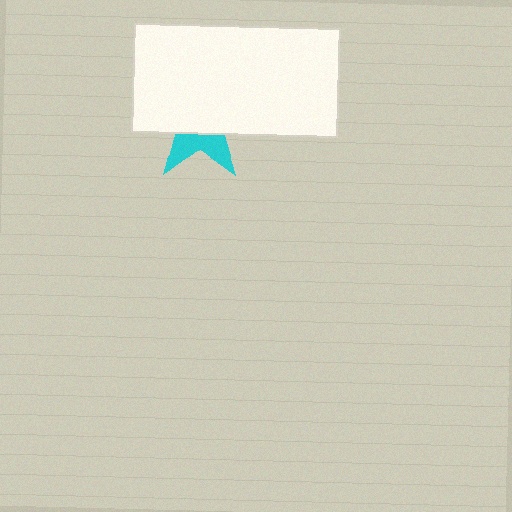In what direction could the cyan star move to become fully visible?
The cyan star could move down. That would shift it out from behind the white rectangle entirely.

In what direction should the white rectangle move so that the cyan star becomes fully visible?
The white rectangle should move up. That is the shortest direction to clear the overlap and leave the cyan star fully visible.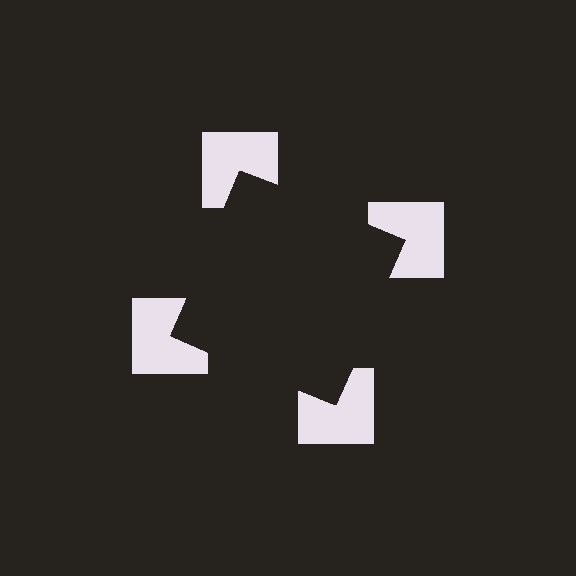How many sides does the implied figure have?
4 sides.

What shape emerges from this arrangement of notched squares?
An illusory square — its edges are inferred from the aligned wedge cuts in the notched squares, not physically drawn.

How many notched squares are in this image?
There are 4 — one at each vertex of the illusory square.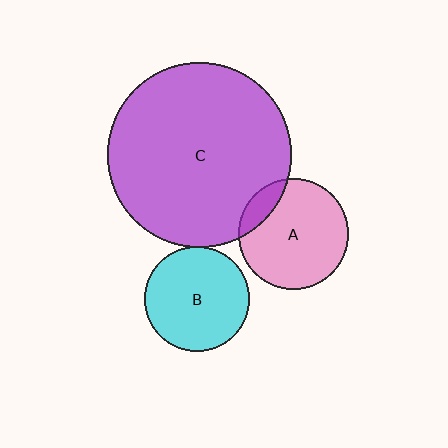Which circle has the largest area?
Circle C (purple).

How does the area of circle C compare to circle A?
Approximately 2.8 times.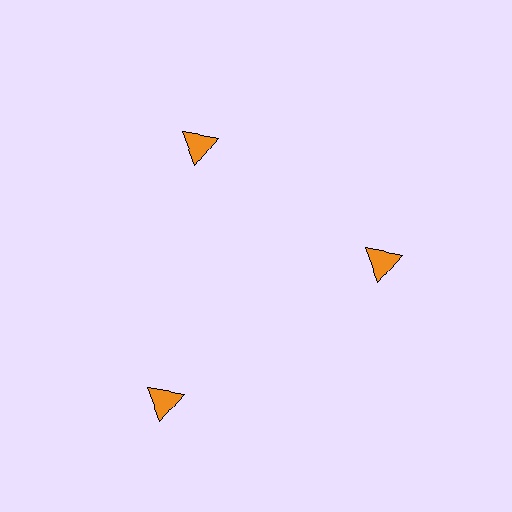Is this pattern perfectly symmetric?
No. The 3 orange triangles are arranged in a ring, but one element near the 7 o'clock position is pushed outward from the center, breaking the 3-fold rotational symmetry.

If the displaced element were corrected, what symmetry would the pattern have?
It would have 3-fold rotational symmetry — the pattern would map onto itself every 120 degrees.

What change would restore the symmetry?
The symmetry would be restored by moving it inward, back onto the ring so that all 3 triangles sit at equal angles and equal distance from the center.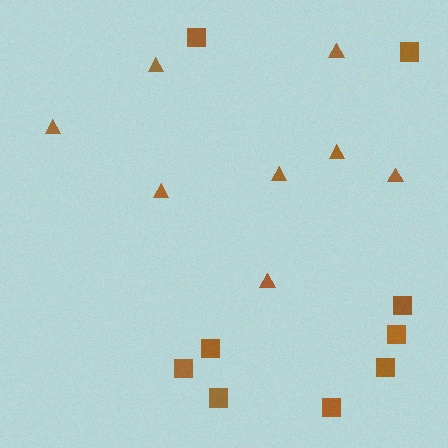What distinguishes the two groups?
There are 2 groups: one group of triangles (8) and one group of squares (9).